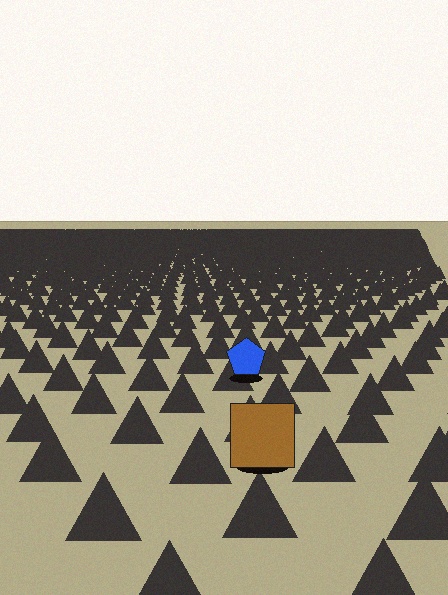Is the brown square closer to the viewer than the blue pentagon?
Yes. The brown square is closer — you can tell from the texture gradient: the ground texture is coarser near it.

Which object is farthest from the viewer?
The blue pentagon is farthest from the viewer. It appears smaller and the ground texture around it is denser.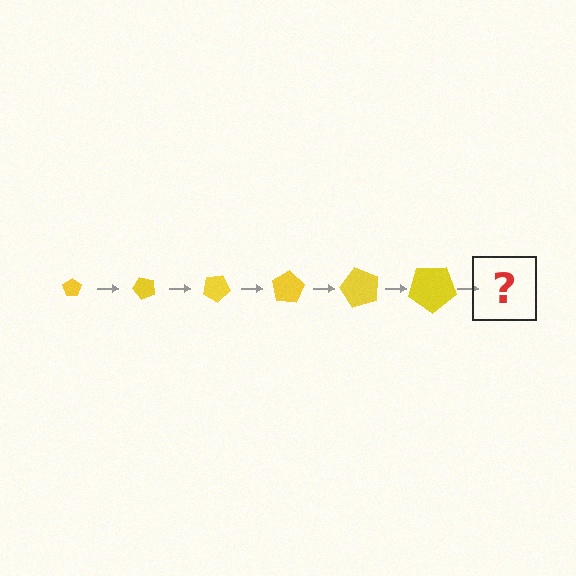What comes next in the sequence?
The next element should be a pentagon, larger than the previous one and rotated 300 degrees from the start.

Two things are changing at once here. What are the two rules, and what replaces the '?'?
The two rules are that the pentagon grows larger each step and it rotates 50 degrees each step. The '?' should be a pentagon, larger than the previous one and rotated 300 degrees from the start.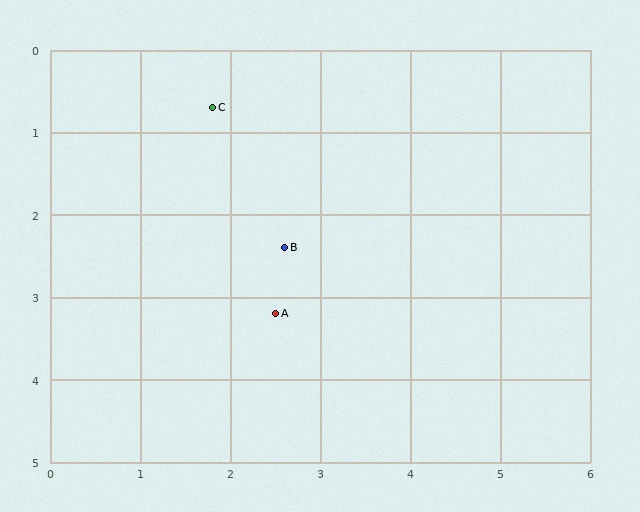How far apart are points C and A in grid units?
Points C and A are about 2.6 grid units apart.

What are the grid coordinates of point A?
Point A is at approximately (2.5, 3.2).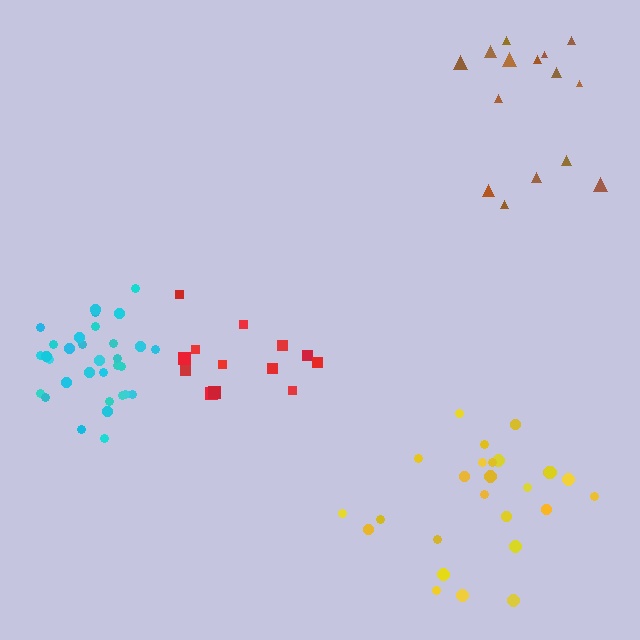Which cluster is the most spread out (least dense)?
Brown.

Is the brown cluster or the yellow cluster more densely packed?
Yellow.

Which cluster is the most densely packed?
Cyan.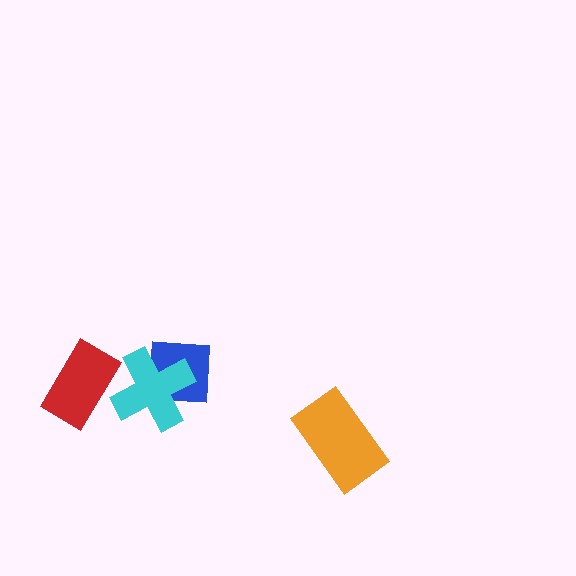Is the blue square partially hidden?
Yes, it is partially covered by another shape.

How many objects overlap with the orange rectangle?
0 objects overlap with the orange rectangle.